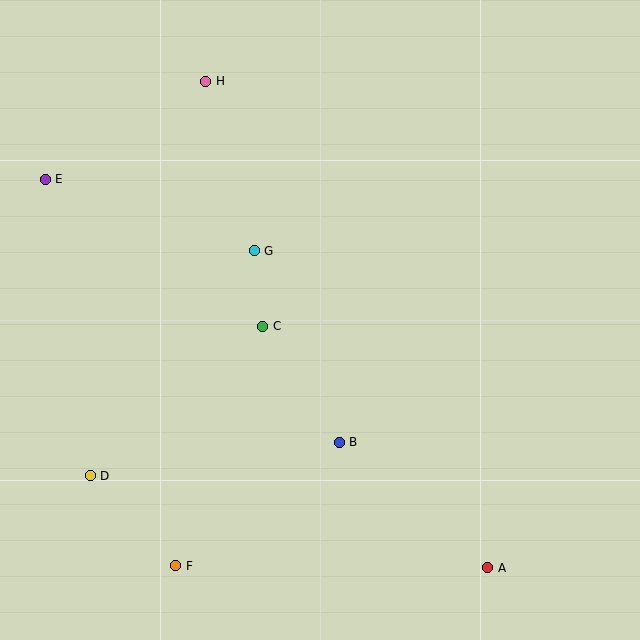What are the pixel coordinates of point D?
Point D is at (90, 476).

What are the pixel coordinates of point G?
Point G is at (254, 251).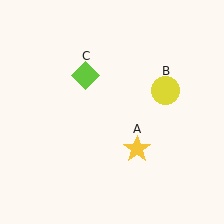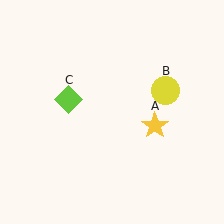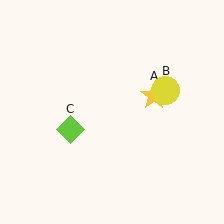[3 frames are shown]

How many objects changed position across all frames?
2 objects changed position: yellow star (object A), lime diamond (object C).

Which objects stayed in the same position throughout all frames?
Yellow circle (object B) remained stationary.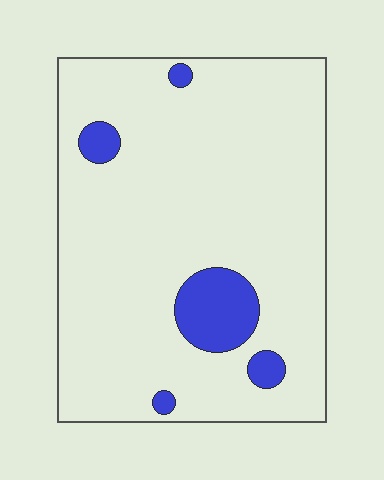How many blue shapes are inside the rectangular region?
5.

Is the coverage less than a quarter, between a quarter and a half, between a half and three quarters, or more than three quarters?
Less than a quarter.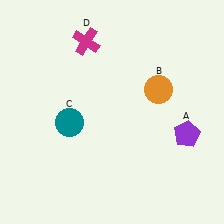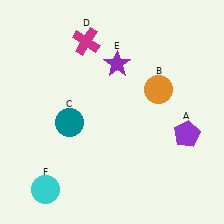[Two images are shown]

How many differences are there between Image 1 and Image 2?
There are 2 differences between the two images.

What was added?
A purple star (E), a cyan circle (F) were added in Image 2.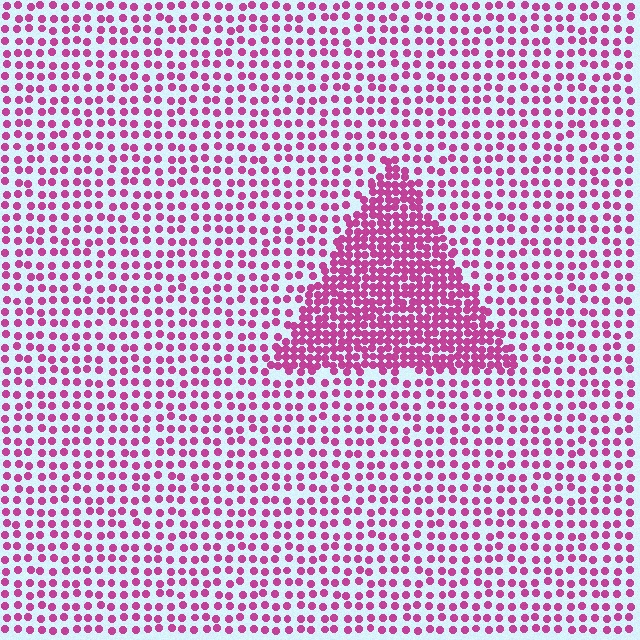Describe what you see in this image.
The image contains small magenta elements arranged at two different densities. A triangle-shaped region is visible where the elements are more densely packed than the surrounding area.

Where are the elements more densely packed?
The elements are more densely packed inside the triangle boundary.